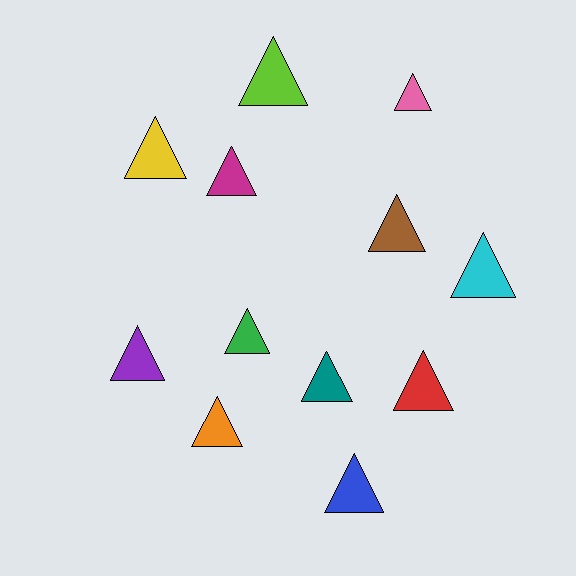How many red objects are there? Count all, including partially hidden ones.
There is 1 red object.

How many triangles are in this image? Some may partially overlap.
There are 12 triangles.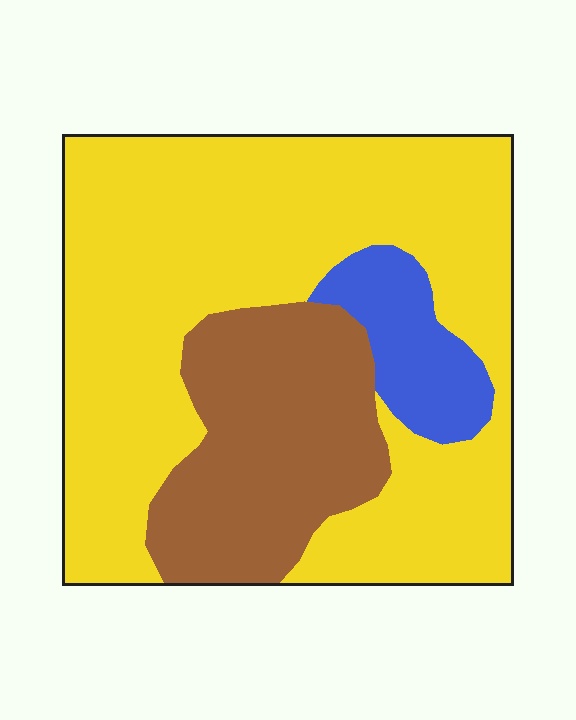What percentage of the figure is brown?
Brown takes up between a sixth and a third of the figure.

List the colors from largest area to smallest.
From largest to smallest: yellow, brown, blue.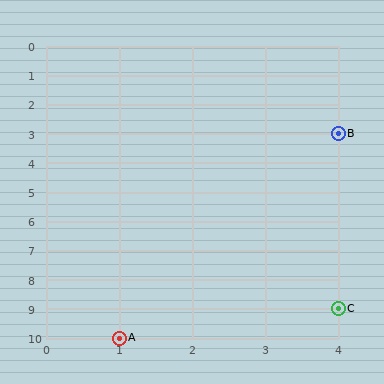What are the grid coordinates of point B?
Point B is at grid coordinates (4, 3).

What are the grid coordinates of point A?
Point A is at grid coordinates (1, 10).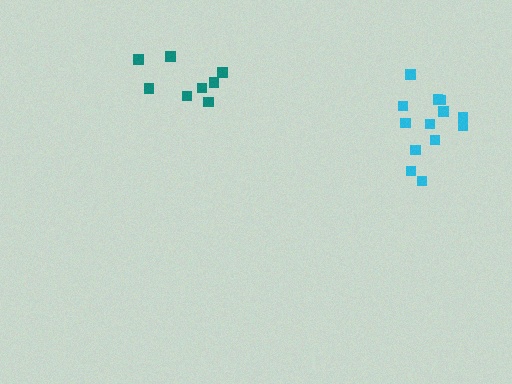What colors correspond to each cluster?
The clusters are colored: cyan, teal.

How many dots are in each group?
Group 1: 13 dots, Group 2: 8 dots (21 total).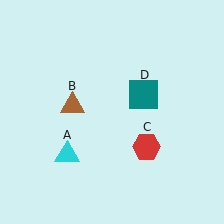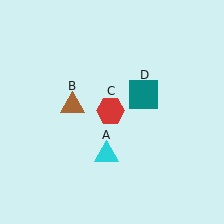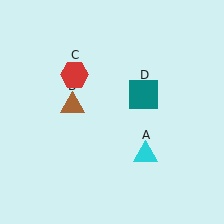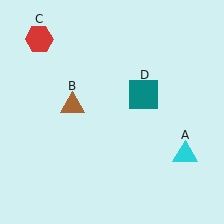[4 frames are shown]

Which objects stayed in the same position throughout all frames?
Brown triangle (object B) and teal square (object D) remained stationary.